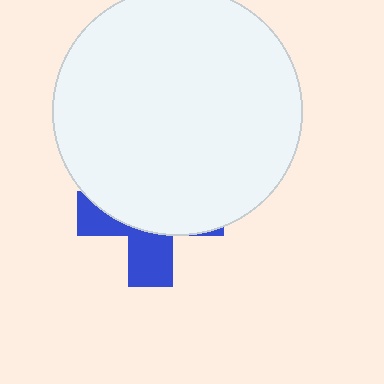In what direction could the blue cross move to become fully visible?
The blue cross could move down. That would shift it out from behind the white circle entirely.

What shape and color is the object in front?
The object in front is a white circle.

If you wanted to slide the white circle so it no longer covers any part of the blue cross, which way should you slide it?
Slide it up — that is the most direct way to separate the two shapes.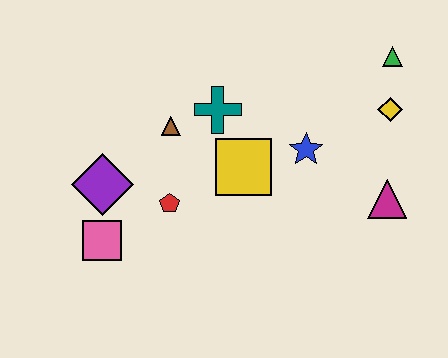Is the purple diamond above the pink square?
Yes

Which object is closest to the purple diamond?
The pink square is closest to the purple diamond.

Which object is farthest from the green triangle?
The pink square is farthest from the green triangle.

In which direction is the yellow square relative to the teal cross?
The yellow square is below the teal cross.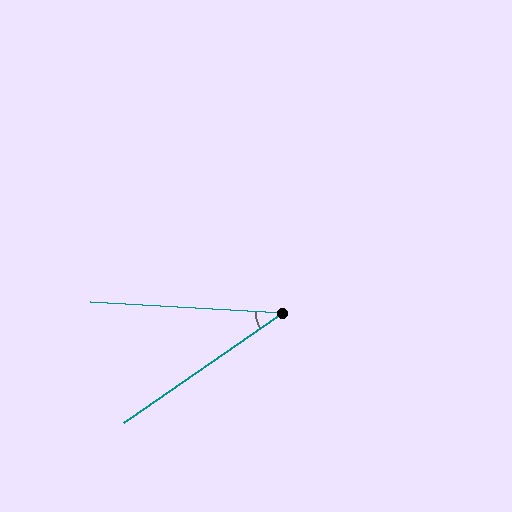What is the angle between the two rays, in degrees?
Approximately 38 degrees.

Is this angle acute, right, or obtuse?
It is acute.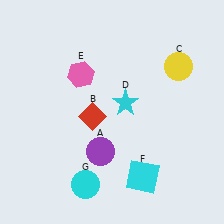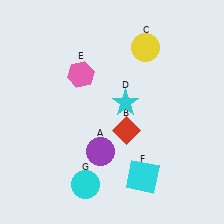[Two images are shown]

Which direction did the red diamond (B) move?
The red diamond (B) moved right.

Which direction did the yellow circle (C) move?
The yellow circle (C) moved left.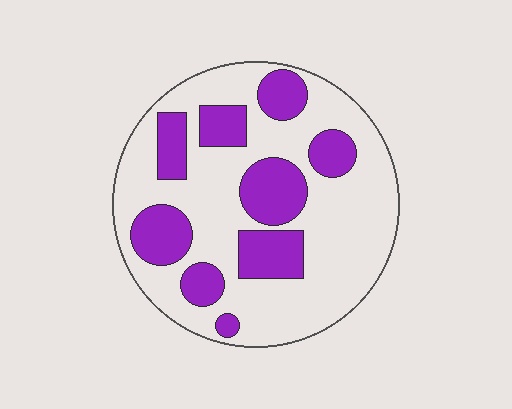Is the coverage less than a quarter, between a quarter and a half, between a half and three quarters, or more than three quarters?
Between a quarter and a half.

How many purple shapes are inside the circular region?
9.